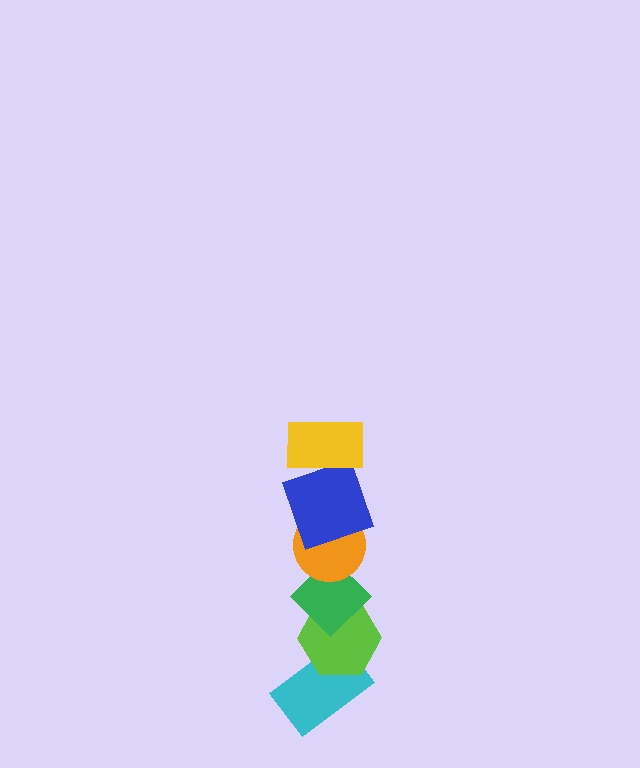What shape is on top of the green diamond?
The orange circle is on top of the green diamond.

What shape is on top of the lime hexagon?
The green diamond is on top of the lime hexagon.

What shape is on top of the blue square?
The yellow rectangle is on top of the blue square.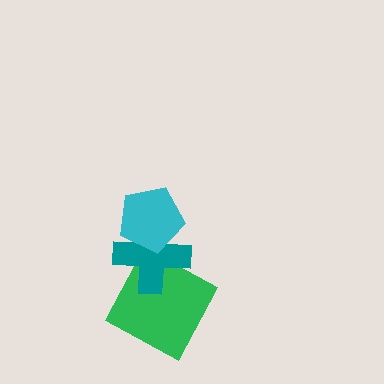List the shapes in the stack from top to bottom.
From top to bottom: the cyan pentagon, the teal cross, the green square.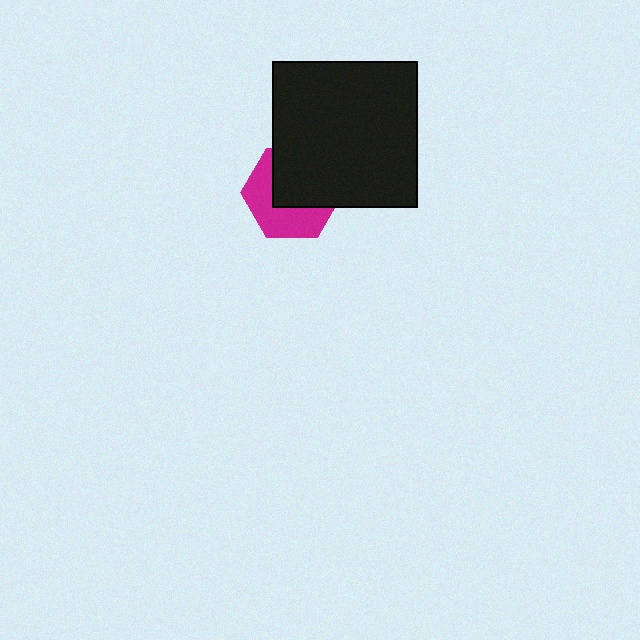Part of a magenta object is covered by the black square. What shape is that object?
It is a hexagon.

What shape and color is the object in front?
The object in front is a black square.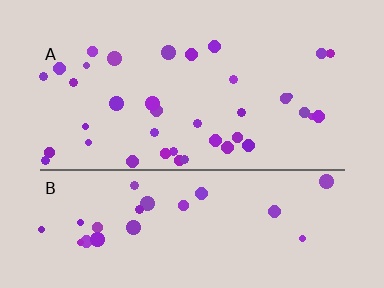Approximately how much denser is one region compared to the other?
Approximately 1.4× — region A over region B.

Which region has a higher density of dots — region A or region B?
A (the top).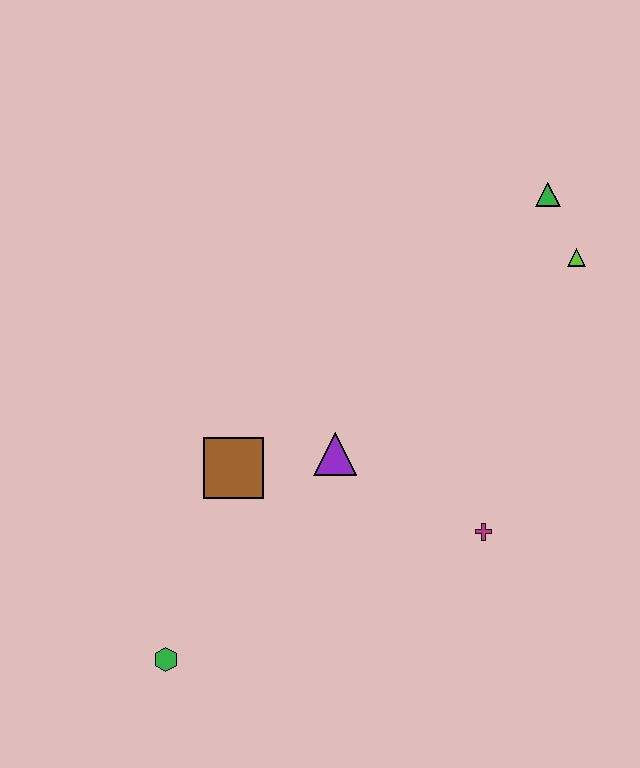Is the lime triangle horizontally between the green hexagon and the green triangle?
No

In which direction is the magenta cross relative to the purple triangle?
The magenta cross is to the right of the purple triangle.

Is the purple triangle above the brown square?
Yes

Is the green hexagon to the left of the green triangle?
Yes